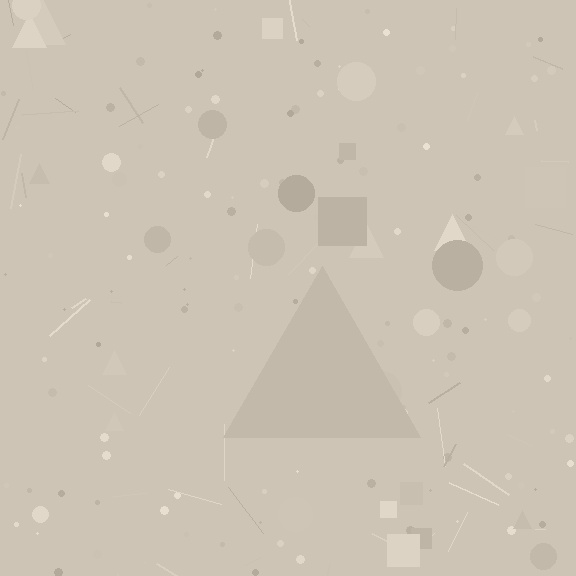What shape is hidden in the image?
A triangle is hidden in the image.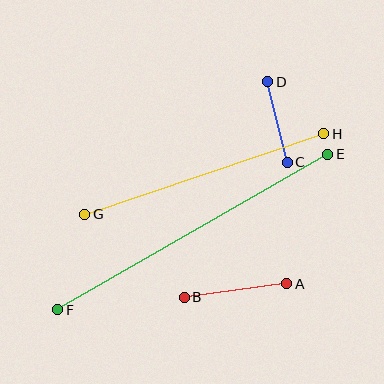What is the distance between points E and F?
The distance is approximately 312 pixels.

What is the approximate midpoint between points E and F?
The midpoint is at approximately (193, 232) pixels.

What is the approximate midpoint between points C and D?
The midpoint is at approximately (277, 122) pixels.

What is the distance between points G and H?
The distance is approximately 252 pixels.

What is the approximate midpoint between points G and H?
The midpoint is at approximately (204, 174) pixels.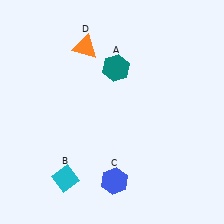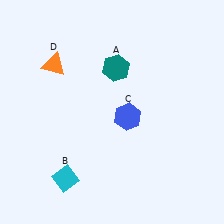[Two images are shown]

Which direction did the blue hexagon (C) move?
The blue hexagon (C) moved up.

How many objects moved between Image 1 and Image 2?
2 objects moved between the two images.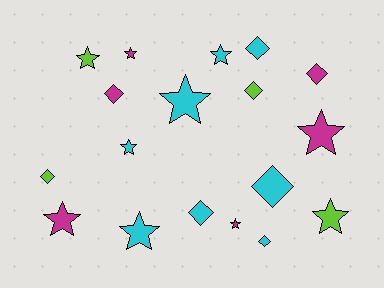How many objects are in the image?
There are 18 objects.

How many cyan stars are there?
There are 4 cyan stars.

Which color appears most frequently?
Cyan, with 8 objects.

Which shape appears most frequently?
Star, with 10 objects.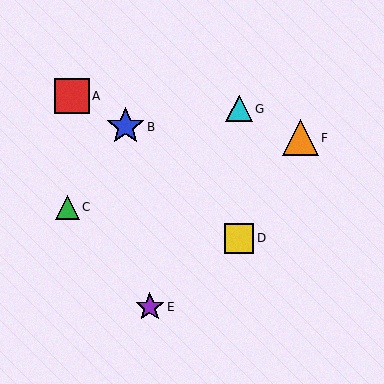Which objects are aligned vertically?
Objects D, G are aligned vertically.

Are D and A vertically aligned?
No, D is at x≈239 and A is at x≈72.